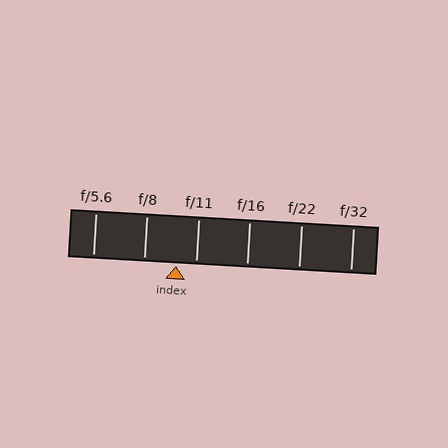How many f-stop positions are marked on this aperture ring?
There are 6 f-stop positions marked.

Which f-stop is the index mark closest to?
The index mark is closest to f/11.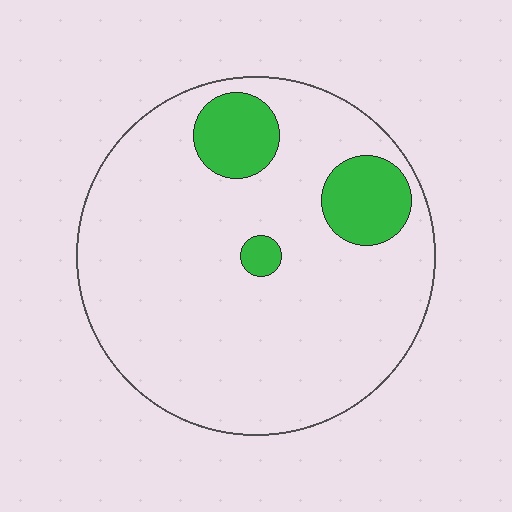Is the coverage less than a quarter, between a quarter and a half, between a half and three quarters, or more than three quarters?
Less than a quarter.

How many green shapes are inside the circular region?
3.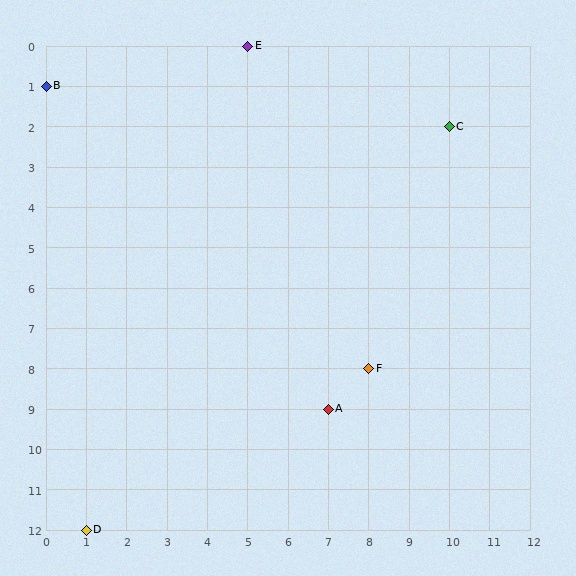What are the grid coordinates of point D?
Point D is at grid coordinates (1, 12).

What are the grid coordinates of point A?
Point A is at grid coordinates (7, 9).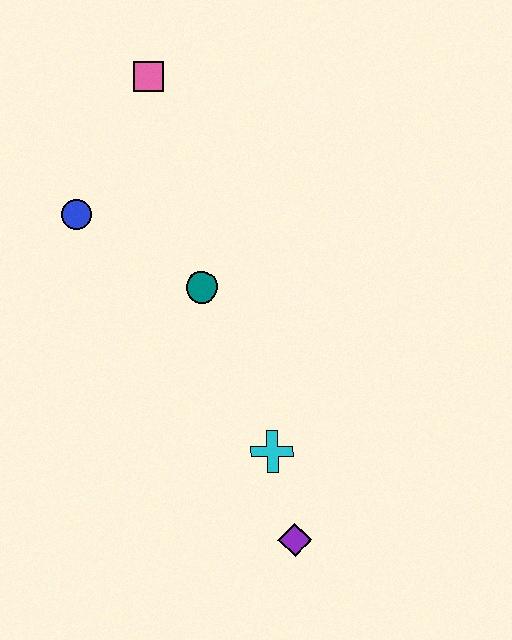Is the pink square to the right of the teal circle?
No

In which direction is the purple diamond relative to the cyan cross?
The purple diamond is below the cyan cross.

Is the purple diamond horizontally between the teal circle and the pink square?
No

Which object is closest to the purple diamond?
The cyan cross is closest to the purple diamond.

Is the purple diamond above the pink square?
No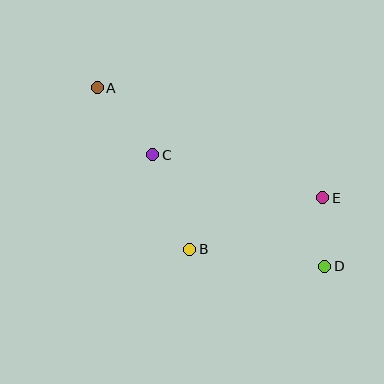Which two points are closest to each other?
Points D and E are closest to each other.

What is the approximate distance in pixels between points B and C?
The distance between B and C is approximately 101 pixels.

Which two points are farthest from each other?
Points A and D are farthest from each other.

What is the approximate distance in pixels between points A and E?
The distance between A and E is approximately 251 pixels.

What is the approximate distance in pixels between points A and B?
The distance between A and B is approximately 186 pixels.